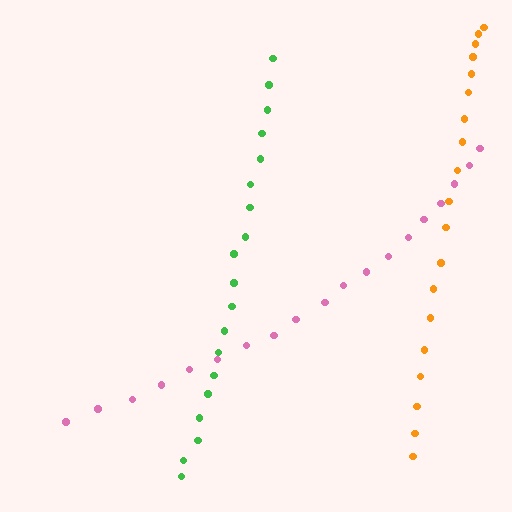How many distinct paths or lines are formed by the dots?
There are 3 distinct paths.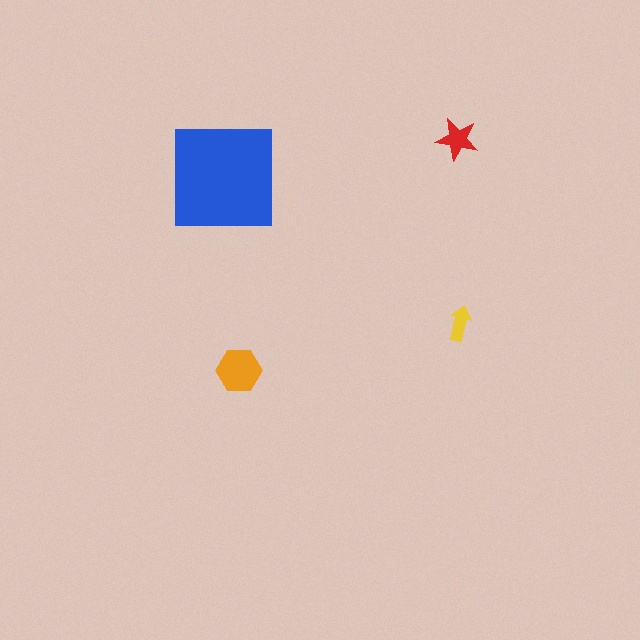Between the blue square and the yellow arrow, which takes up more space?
The blue square.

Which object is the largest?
The blue square.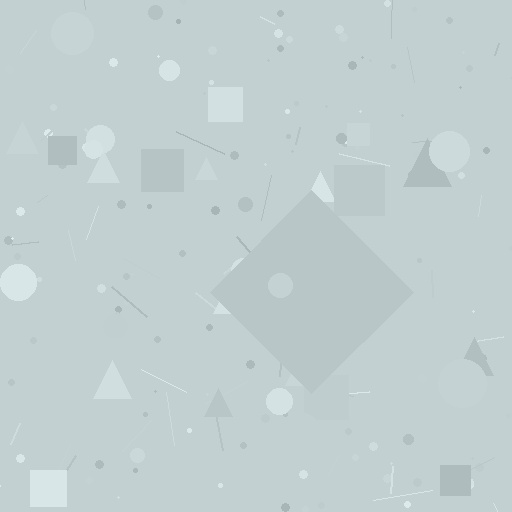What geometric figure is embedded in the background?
A diamond is embedded in the background.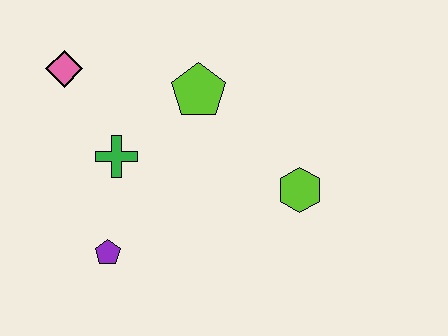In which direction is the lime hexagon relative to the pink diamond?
The lime hexagon is to the right of the pink diamond.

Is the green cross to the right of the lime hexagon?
No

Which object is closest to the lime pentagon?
The green cross is closest to the lime pentagon.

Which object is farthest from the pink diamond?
The lime hexagon is farthest from the pink diamond.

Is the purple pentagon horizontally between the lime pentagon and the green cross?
No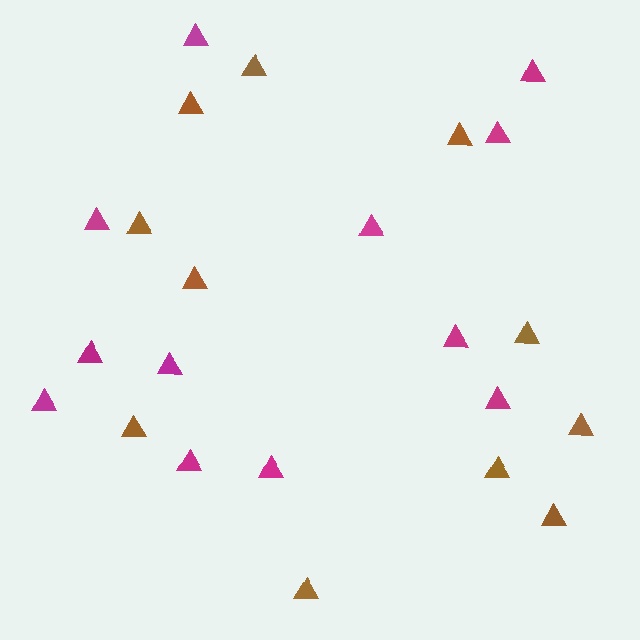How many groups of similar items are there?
There are 2 groups: one group of magenta triangles (12) and one group of brown triangles (11).